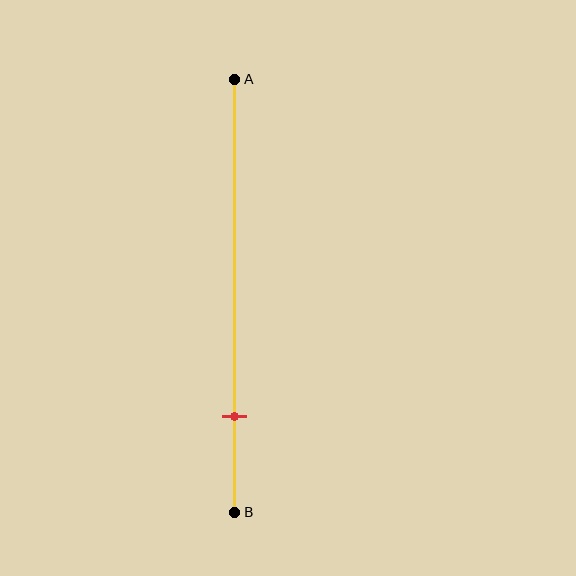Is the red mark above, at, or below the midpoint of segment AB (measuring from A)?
The red mark is below the midpoint of segment AB.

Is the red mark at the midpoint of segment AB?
No, the mark is at about 80% from A, not at the 50% midpoint.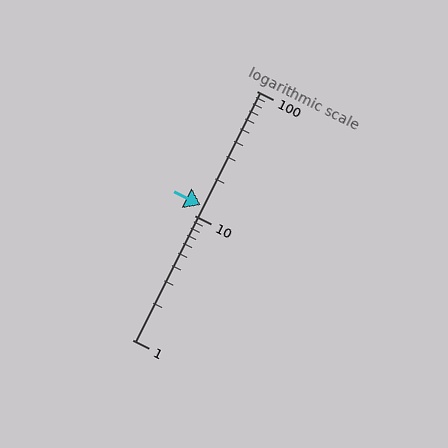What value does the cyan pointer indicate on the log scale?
The pointer indicates approximately 12.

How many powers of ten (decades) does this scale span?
The scale spans 2 decades, from 1 to 100.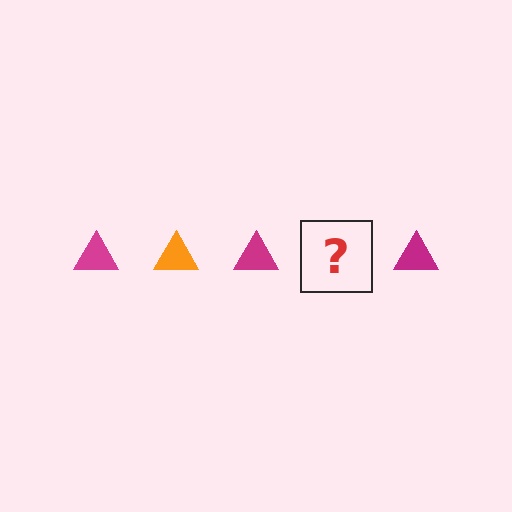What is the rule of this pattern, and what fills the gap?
The rule is that the pattern cycles through magenta, orange triangles. The gap should be filled with an orange triangle.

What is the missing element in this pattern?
The missing element is an orange triangle.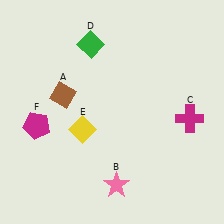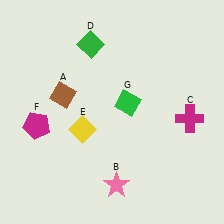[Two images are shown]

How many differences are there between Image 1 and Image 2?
There is 1 difference between the two images.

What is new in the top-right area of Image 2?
A green diamond (G) was added in the top-right area of Image 2.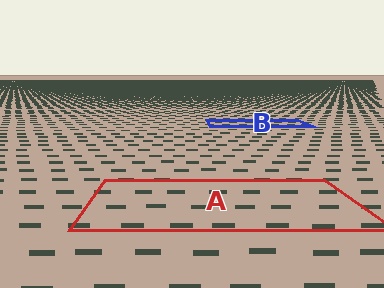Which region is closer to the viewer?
Region A is closer. The texture elements there are larger and more spread out.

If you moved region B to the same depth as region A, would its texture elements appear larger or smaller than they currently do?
They would appear larger. At a closer depth, the same texture elements are projected at a bigger on-screen size.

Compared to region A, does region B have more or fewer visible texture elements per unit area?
Region B has more texture elements per unit area — they are packed more densely because it is farther away.